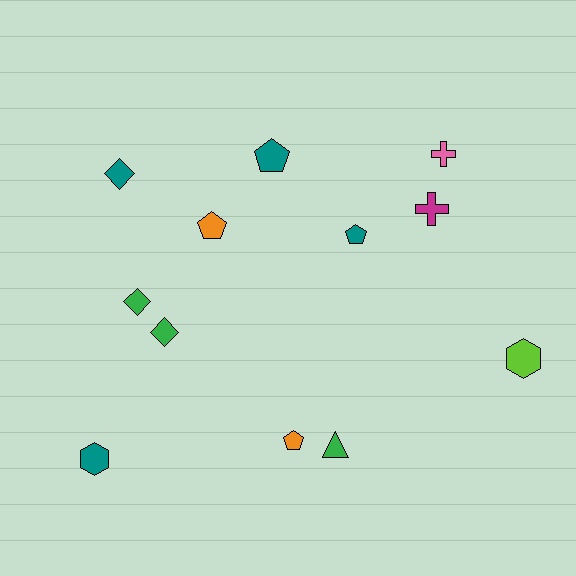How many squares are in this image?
There are no squares.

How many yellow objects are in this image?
There are no yellow objects.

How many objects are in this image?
There are 12 objects.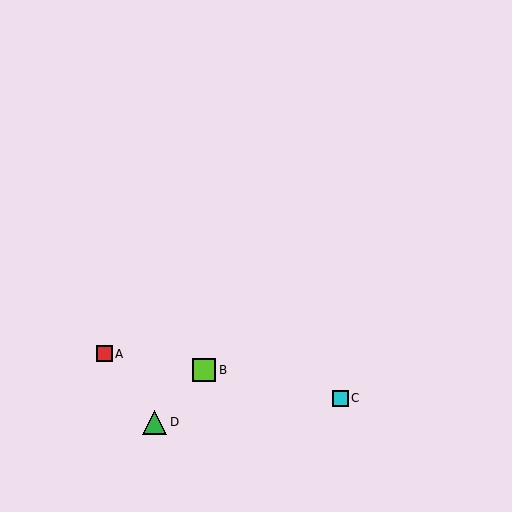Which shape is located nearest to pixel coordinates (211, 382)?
The lime square (labeled B) at (204, 370) is nearest to that location.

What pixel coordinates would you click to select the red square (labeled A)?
Click at (104, 354) to select the red square A.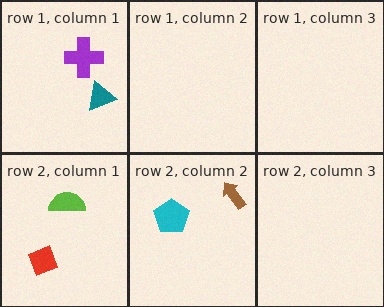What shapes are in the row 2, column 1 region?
The red diamond, the lime semicircle.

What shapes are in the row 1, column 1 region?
The purple cross, the teal triangle.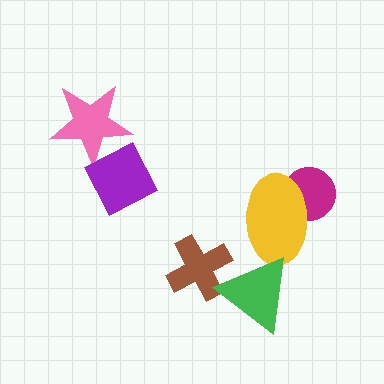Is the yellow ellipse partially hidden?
Yes, it is partially covered by another shape.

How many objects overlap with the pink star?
1 object overlaps with the pink star.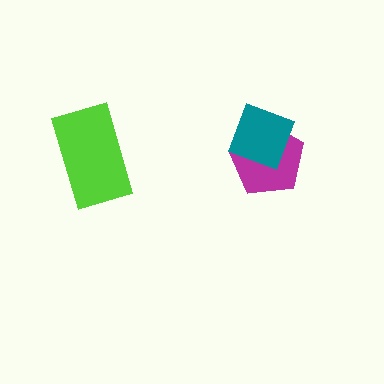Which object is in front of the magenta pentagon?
The teal square is in front of the magenta pentagon.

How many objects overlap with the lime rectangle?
0 objects overlap with the lime rectangle.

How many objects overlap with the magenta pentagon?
1 object overlaps with the magenta pentagon.